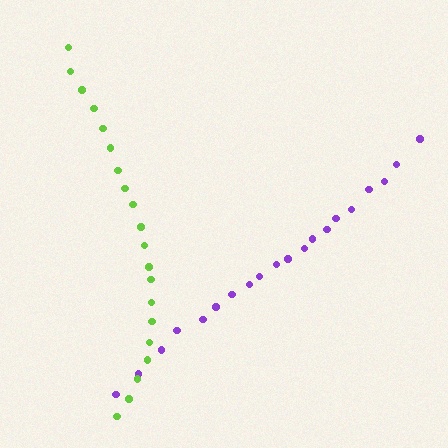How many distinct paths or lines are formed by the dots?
There are 2 distinct paths.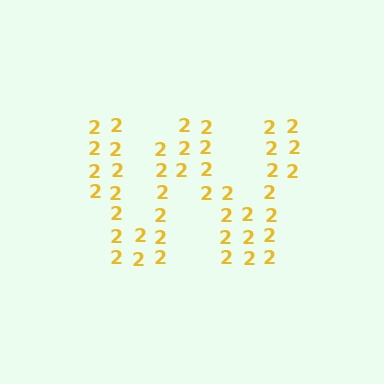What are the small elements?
The small elements are digit 2's.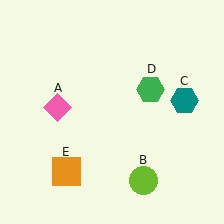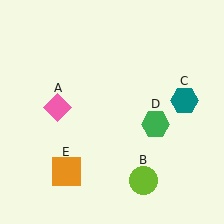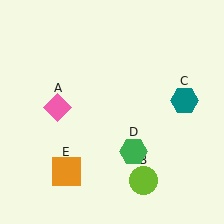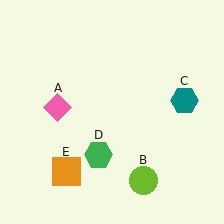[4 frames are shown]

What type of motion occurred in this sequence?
The green hexagon (object D) rotated clockwise around the center of the scene.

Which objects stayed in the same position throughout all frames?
Pink diamond (object A) and lime circle (object B) and teal hexagon (object C) and orange square (object E) remained stationary.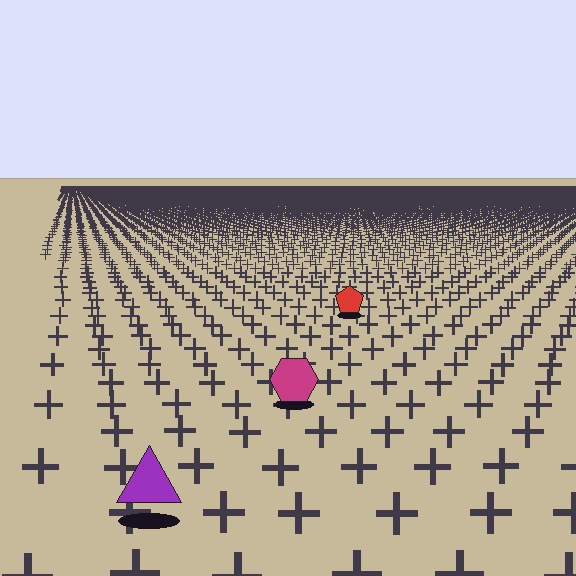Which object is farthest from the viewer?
The red pentagon is farthest from the viewer. It appears smaller and the ground texture around it is denser.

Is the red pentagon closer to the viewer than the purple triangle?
No. The purple triangle is closer — you can tell from the texture gradient: the ground texture is coarser near it.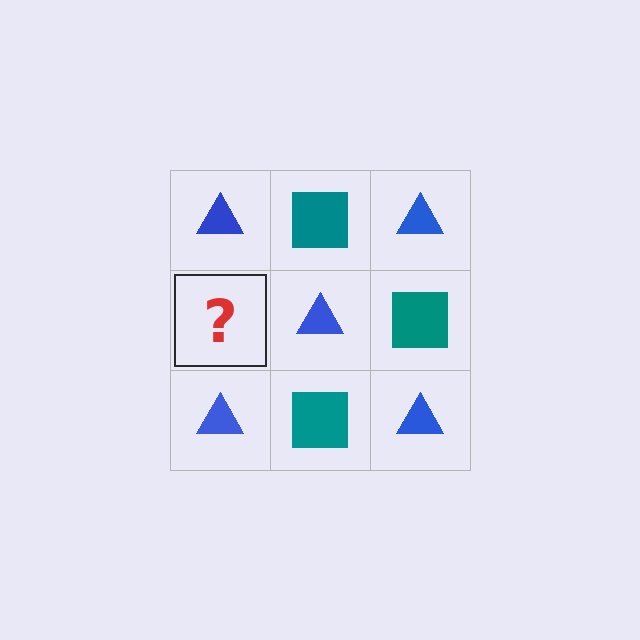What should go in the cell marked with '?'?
The missing cell should contain a teal square.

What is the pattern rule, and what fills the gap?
The rule is that it alternates blue triangle and teal square in a checkerboard pattern. The gap should be filled with a teal square.